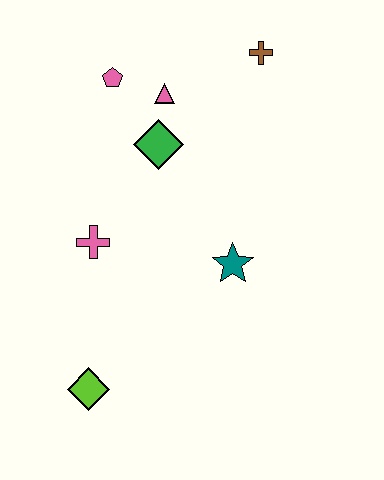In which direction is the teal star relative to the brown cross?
The teal star is below the brown cross.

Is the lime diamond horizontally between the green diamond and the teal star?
No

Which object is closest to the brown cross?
The pink triangle is closest to the brown cross.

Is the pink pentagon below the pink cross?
No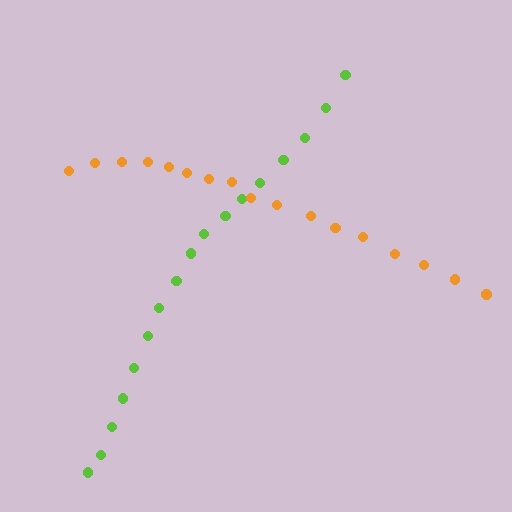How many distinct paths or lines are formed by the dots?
There are 2 distinct paths.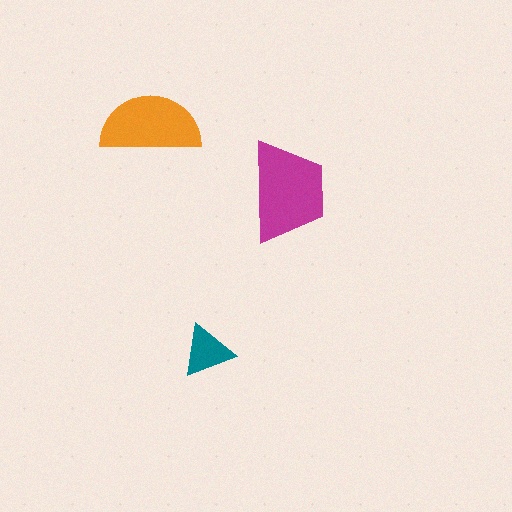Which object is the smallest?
The teal triangle.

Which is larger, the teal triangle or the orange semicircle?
The orange semicircle.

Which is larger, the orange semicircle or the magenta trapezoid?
The magenta trapezoid.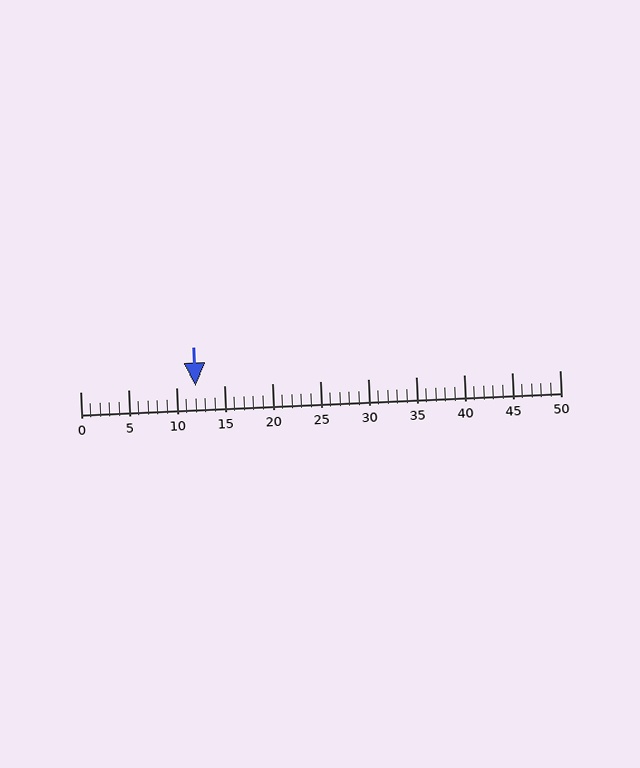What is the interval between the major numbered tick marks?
The major tick marks are spaced 5 units apart.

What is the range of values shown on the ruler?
The ruler shows values from 0 to 50.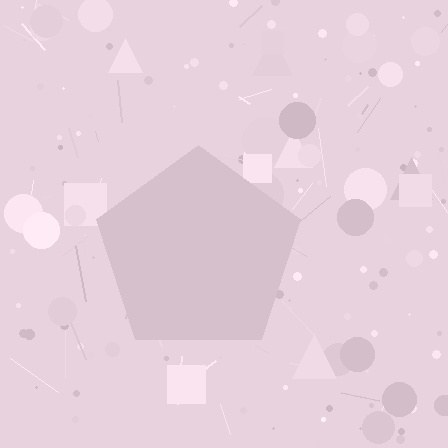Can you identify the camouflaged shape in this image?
The camouflaged shape is a pentagon.